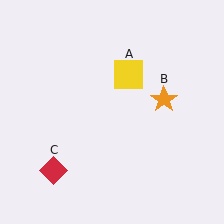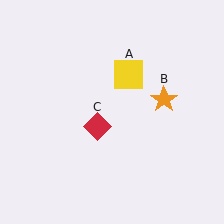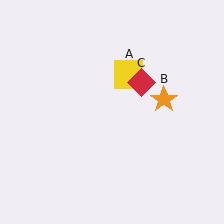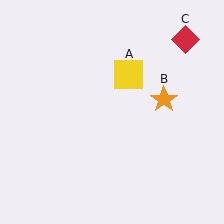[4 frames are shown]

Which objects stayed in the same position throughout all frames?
Yellow square (object A) and orange star (object B) remained stationary.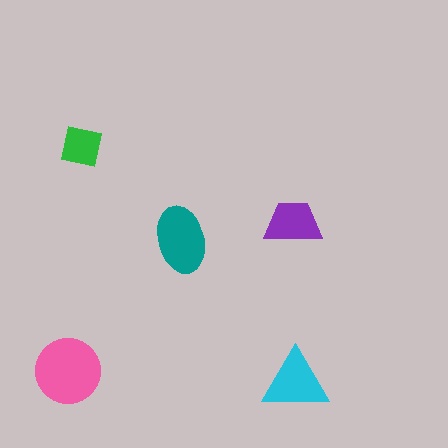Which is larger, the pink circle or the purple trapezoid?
The pink circle.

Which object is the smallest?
The green square.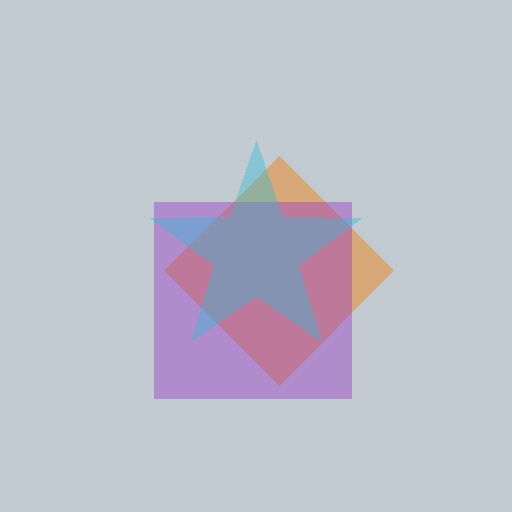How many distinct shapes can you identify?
There are 3 distinct shapes: an orange diamond, a purple square, a cyan star.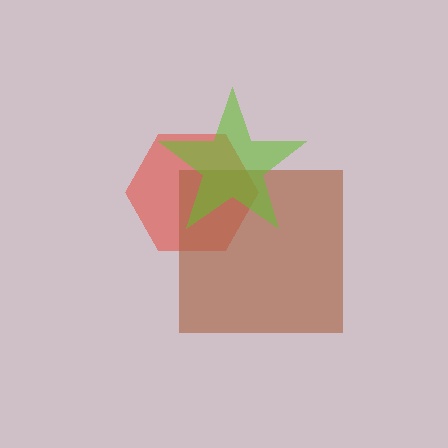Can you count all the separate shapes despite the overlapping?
Yes, there are 3 separate shapes.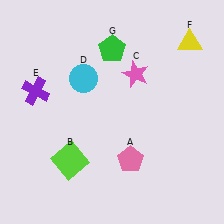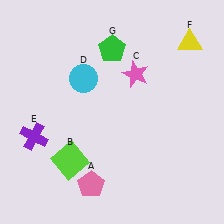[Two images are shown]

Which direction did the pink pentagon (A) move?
The pink pentagon (A) moved left.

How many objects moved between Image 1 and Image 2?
2 objects moved between the two images.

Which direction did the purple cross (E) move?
The purple cross (E) moved down.